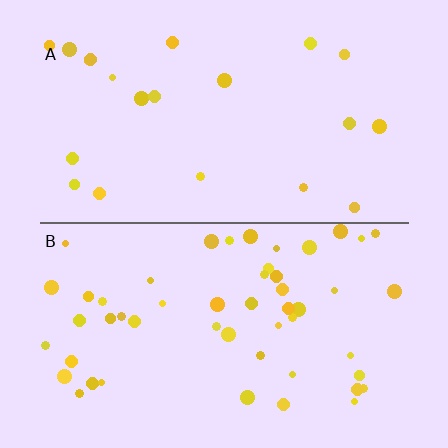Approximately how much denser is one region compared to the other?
Approximately 2.4× — region B over region A.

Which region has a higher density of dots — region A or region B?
B (the bottom).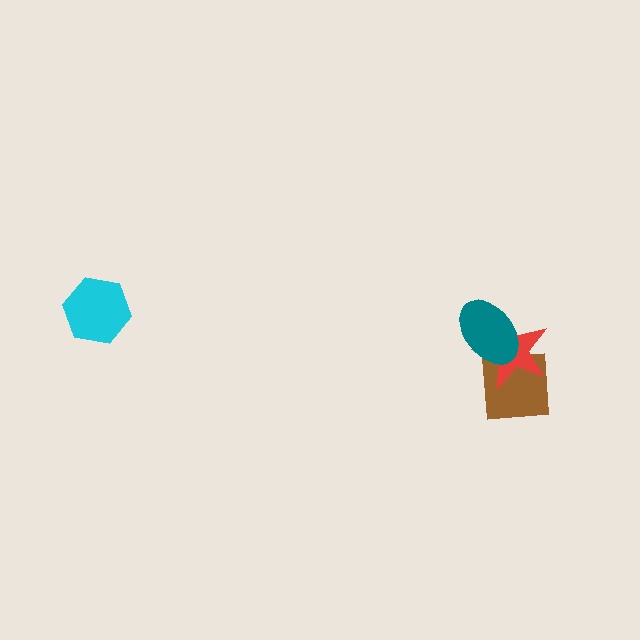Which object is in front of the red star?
The teal ellipse is in front of the red star.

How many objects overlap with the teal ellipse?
2 objects overlap with the teal ellipse.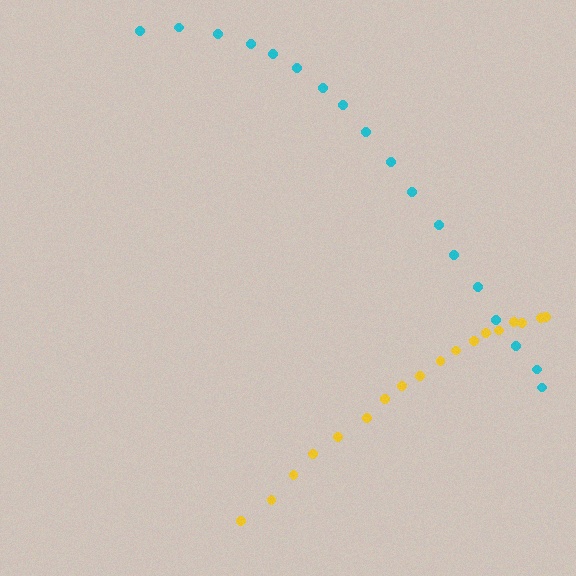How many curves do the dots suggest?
There are 2 distinct paths.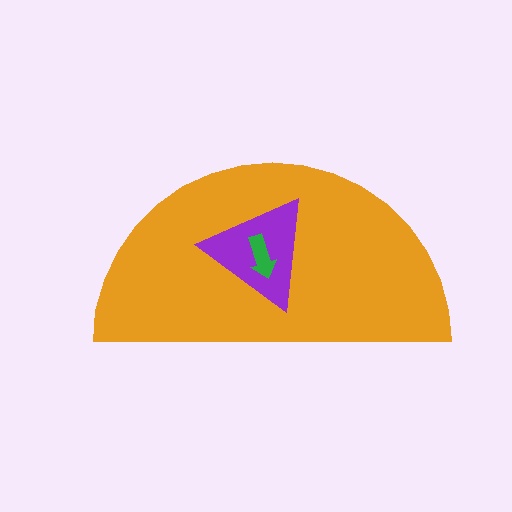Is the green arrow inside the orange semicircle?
Yes.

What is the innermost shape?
The green arrow.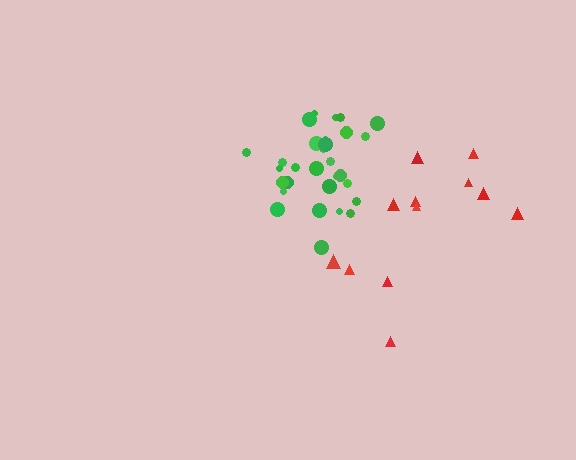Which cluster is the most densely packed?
Green.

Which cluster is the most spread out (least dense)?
Red.